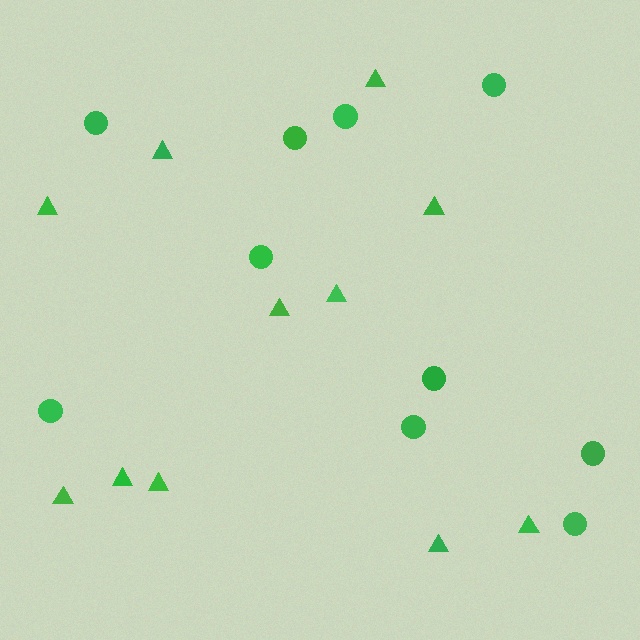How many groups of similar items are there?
There are 2 groups: one group of triangles (11) and one group of circles (10).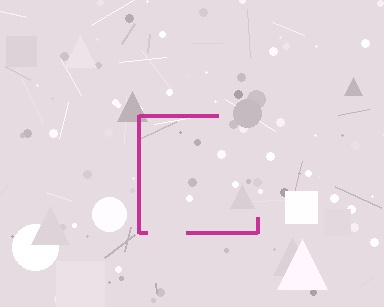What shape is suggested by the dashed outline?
The dashed outline suggests a square.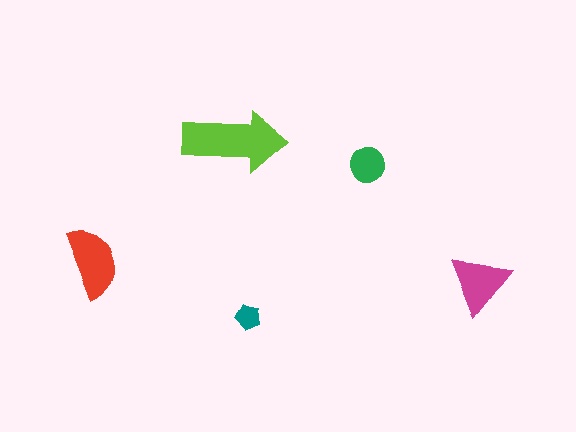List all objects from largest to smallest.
The lime arrow, the red semicircle, the magenta triangle, the green circle, the teal pentagon.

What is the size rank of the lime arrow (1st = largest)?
1st.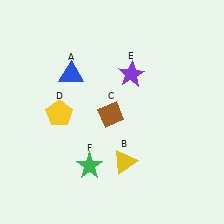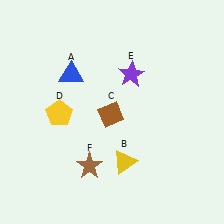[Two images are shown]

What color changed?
The star (F) changed from green in Image 1 to brown in Image 2.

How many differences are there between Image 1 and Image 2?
There is 1 difference between the two images.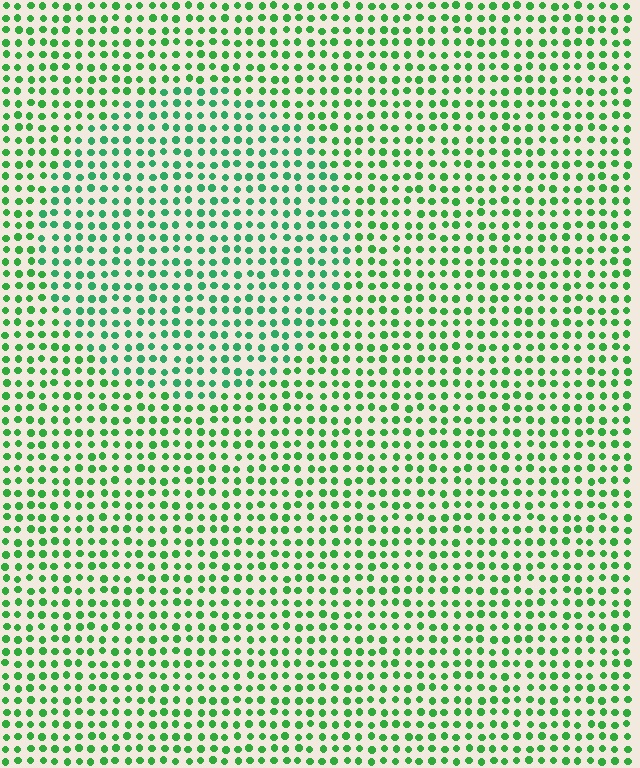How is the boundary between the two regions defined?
The boundary is defined purely by a slight shift in hue (about 21 degrees). Spacing, size, and orientation are identical on both sides.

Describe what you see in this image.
The image is filled with small green elements in a uniform arrangement. A circle-shaped region is visible where the elements are tinted to a slightly different hue, forming a subtle color boundary.